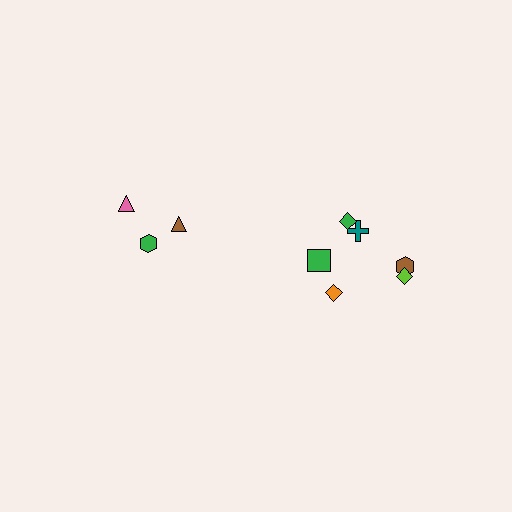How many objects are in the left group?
There are 3 objects.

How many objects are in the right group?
There are 6 objects.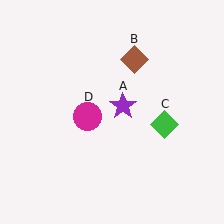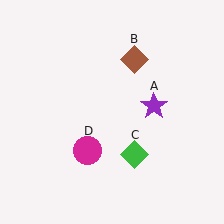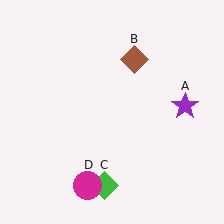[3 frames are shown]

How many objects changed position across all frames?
3 objects changed position: purple star (object A), green diamond (object C), magenta circle (object D).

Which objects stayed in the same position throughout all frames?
Brown diamond (object B) remained stationary.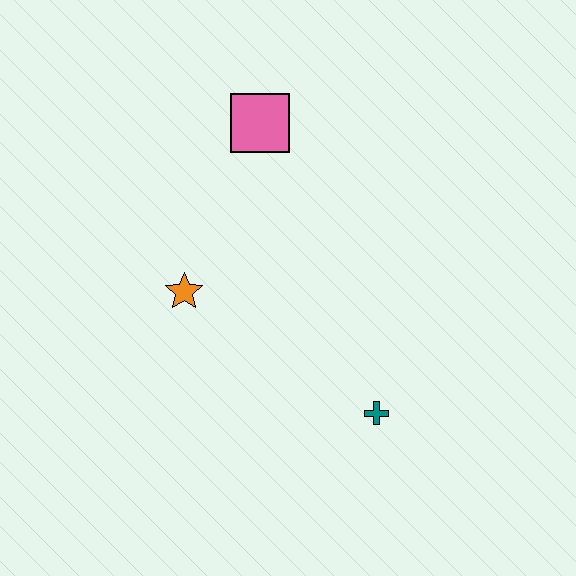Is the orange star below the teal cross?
No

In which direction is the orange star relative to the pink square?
The orange star is below the pink square.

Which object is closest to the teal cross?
The orange star is closest to the teal cross.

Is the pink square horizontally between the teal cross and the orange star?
Yes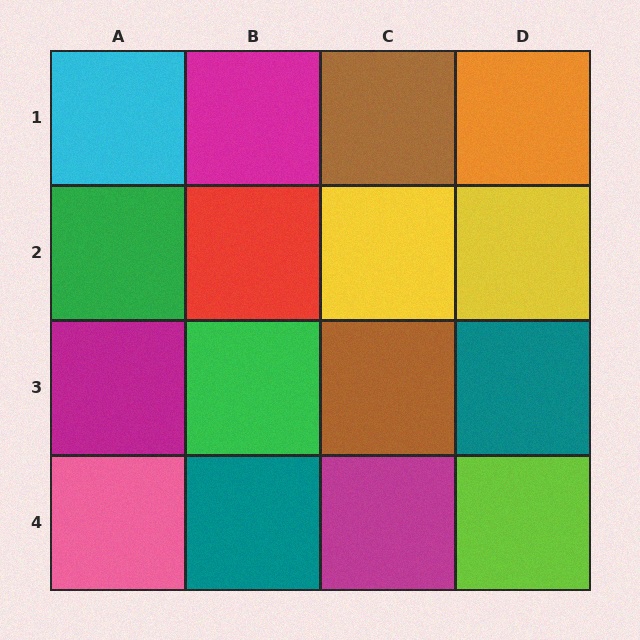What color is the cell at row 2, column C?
Yellow.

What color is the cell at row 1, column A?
Cyan.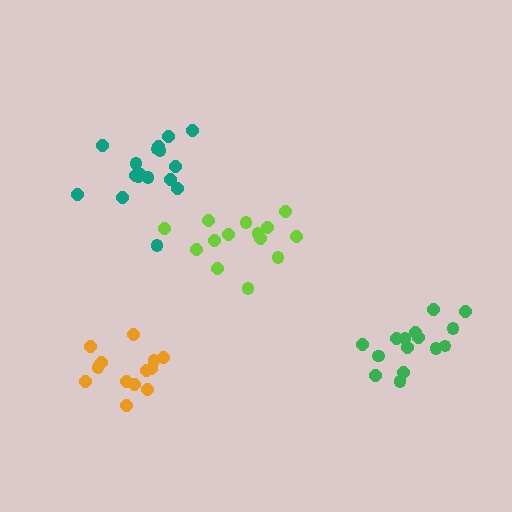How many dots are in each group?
Group 1: 14 dots, Group 2: 17 dots, Group 3: 15 dots, Group 4: 13 dots (59 total).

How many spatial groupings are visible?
There are 4 spatial groupings.